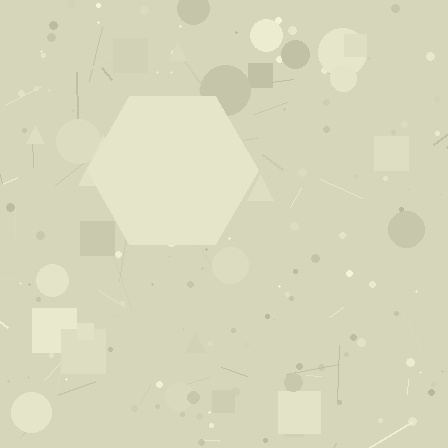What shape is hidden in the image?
A hexagon is hidden in the image.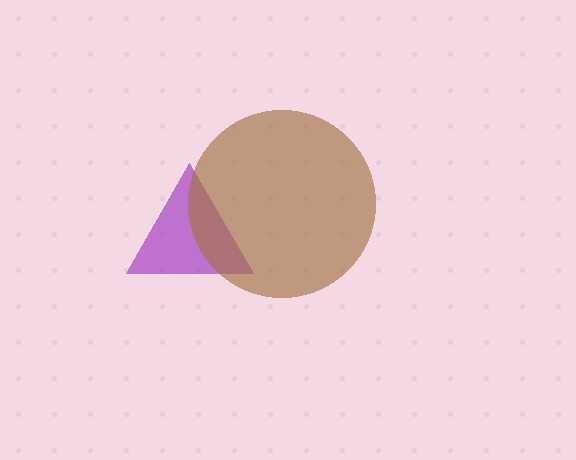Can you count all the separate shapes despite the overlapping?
Yes, there are 2 separate shapes.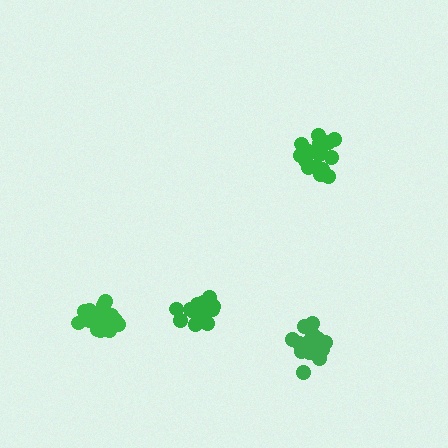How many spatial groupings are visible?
There are 4 spatial groupings.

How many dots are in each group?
Group 1: 19 dots, Group 2: 15 dots, Group 3: 20 dots, Group 4: 17 dots (71 total).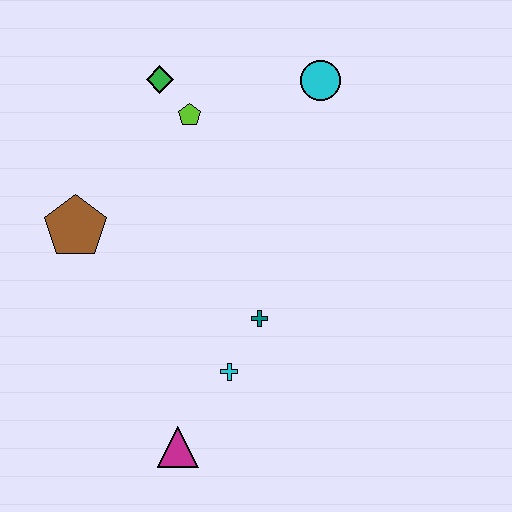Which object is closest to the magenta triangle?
The cyan cross is closest to the magenta triangle.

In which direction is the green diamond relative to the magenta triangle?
The green diamond is above the magenta triangle.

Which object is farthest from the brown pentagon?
The cyan circle is farthest from the brown pentagon.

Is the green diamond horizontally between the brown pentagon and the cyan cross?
Yes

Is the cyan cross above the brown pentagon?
No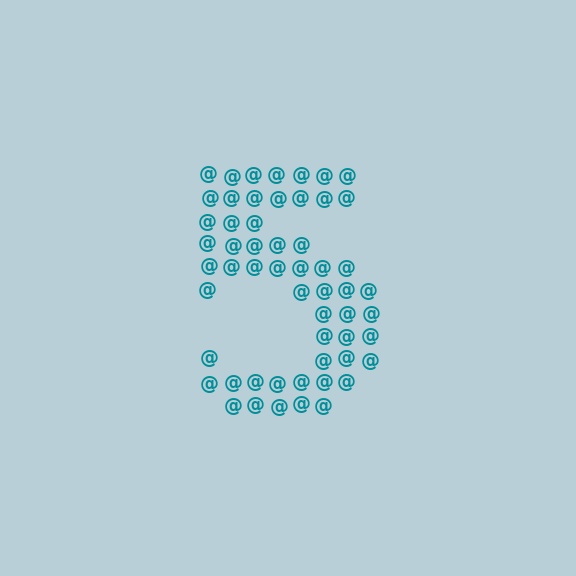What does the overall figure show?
The overall figure shows the digit 5.